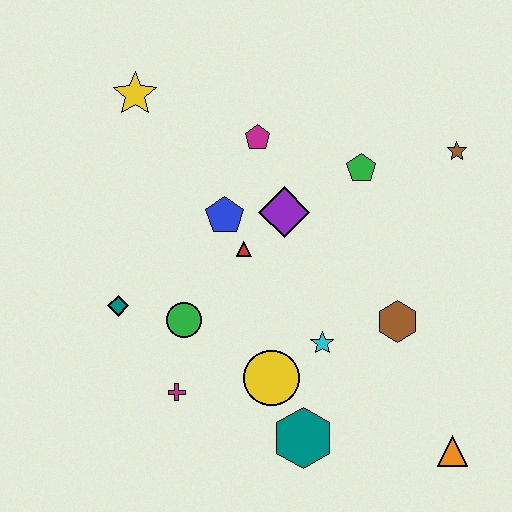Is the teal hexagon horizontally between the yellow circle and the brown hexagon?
Yes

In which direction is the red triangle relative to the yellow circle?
The red triangle is above the yellow circle.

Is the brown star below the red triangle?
No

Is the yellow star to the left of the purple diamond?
Yes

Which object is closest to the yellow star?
The magenta pentagon is closest to the yellow star.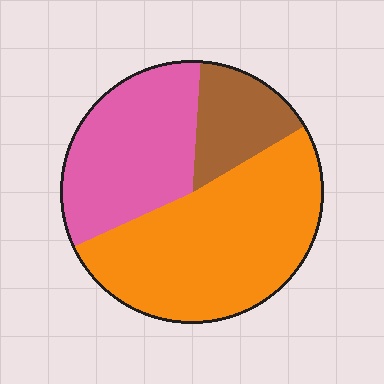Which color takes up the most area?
Orange, at roughly 50%.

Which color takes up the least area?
Brown, at roughly 15%.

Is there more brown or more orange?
Orange.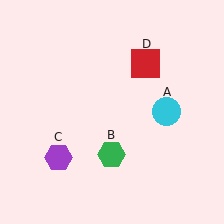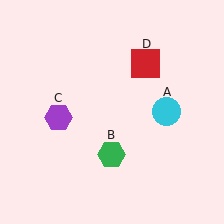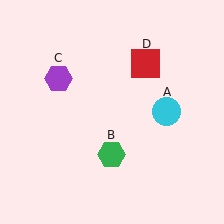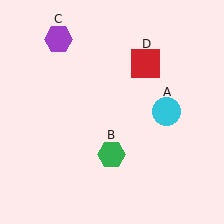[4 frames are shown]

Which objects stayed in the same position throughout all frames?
Cyan circle (object A) and green hexagon (object B) and red square (object D) remained stationary.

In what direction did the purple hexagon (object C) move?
The purple hexagon (object C) moved up.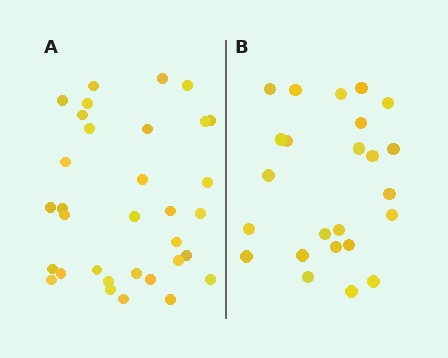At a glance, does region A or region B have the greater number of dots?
Region A (the left region) has more dots.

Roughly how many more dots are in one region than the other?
Region A has roughly 8 or so more dots than region B.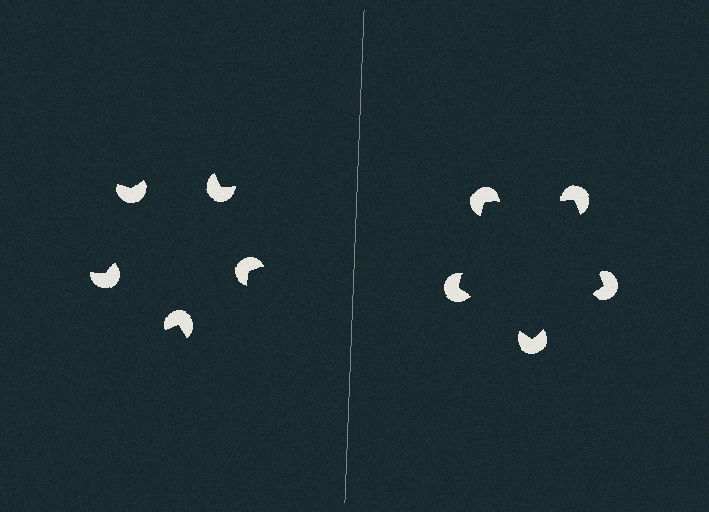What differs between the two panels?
The pac-man discs are positioned identically on both sides; only the wedge orientations differ. On the right they align to a pentagon; on the left they are misaligned.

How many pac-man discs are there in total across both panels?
10 — 5 on each side.